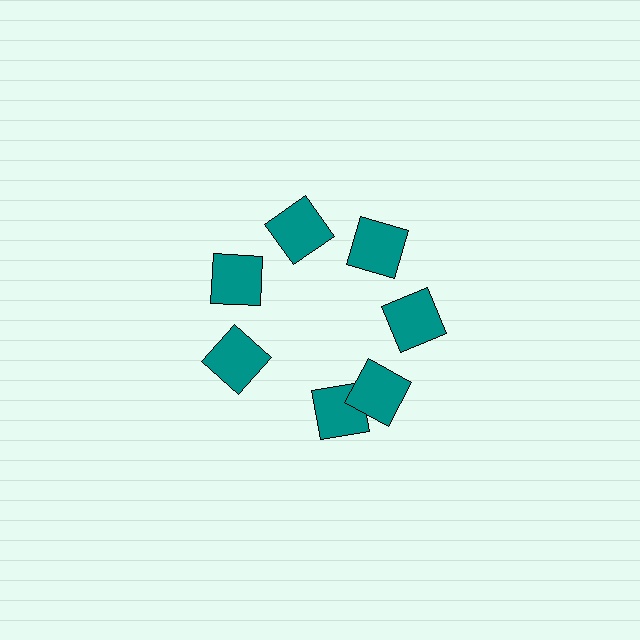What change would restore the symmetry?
The symmetry would be restored by rotating it back into even spacing with its neighbors so that all 7 squares sit at equal angles and equal distance from the center.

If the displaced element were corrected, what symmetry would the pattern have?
It would have 7-fold rotational symmetry — the pattern would map onto itself every 51 degrees.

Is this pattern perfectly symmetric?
No. The 7 teal squares are arranged in a ring, but one element near the 6 o'clock position is rotated out of alignment along the ring, breaking the 7-fold rotational symmetry.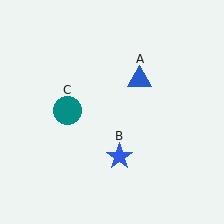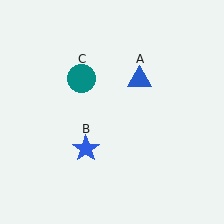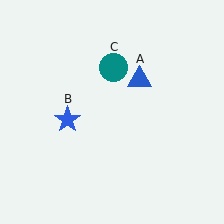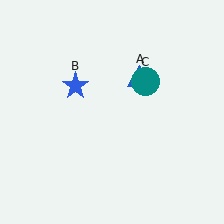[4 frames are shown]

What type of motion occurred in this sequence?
The blue star (object B), teal circle (object C) rotated clockwise around the center of the scene.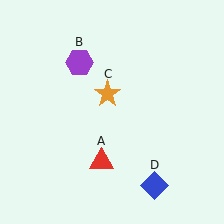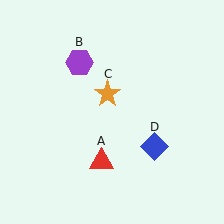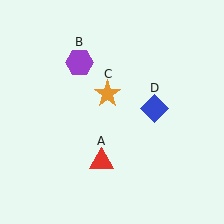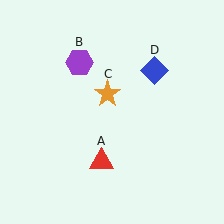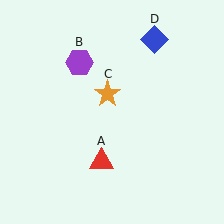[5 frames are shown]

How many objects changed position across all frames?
1 object changed position: blue diamond (object D).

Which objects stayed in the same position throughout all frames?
Red triangle (object A) and purple hexagon (object B) and orange star (object C) remained stationary.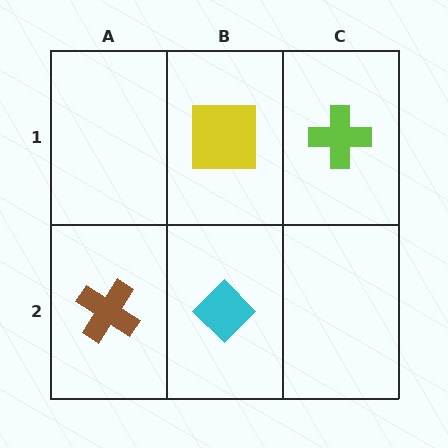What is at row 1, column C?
A lime cross.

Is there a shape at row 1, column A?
No, that cell is empty.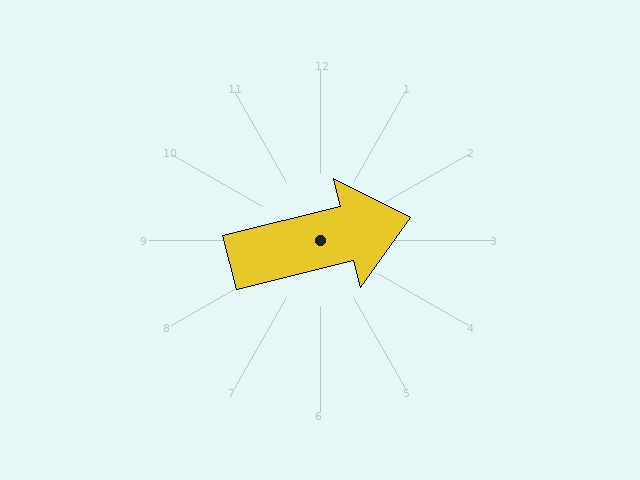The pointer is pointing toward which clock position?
Roughly 3 o'clock.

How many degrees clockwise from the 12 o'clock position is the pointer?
Approximately 76 degrees.